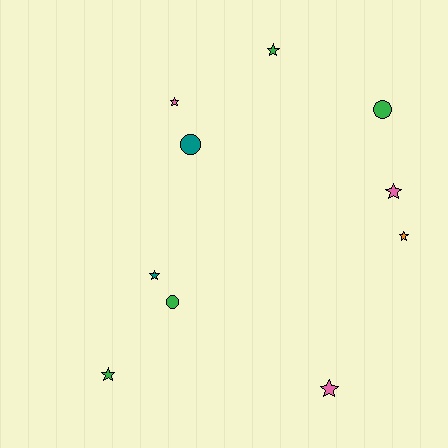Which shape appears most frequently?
Star, with 7 objects.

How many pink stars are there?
There are 3 pink stars.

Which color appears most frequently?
Green, with 4 objects.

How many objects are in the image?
There are 10 objects.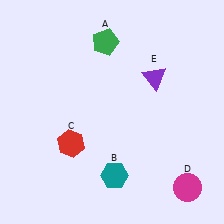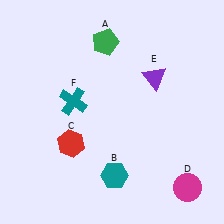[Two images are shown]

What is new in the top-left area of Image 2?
A teal cross (F) was added in the top-left area of Image 2.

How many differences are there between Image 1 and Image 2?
There is 1 difference between the two images.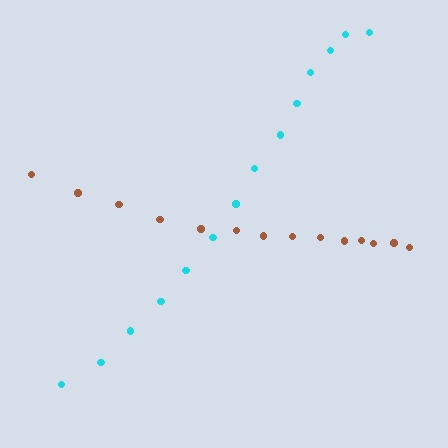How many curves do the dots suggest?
There are 2 distinct paths.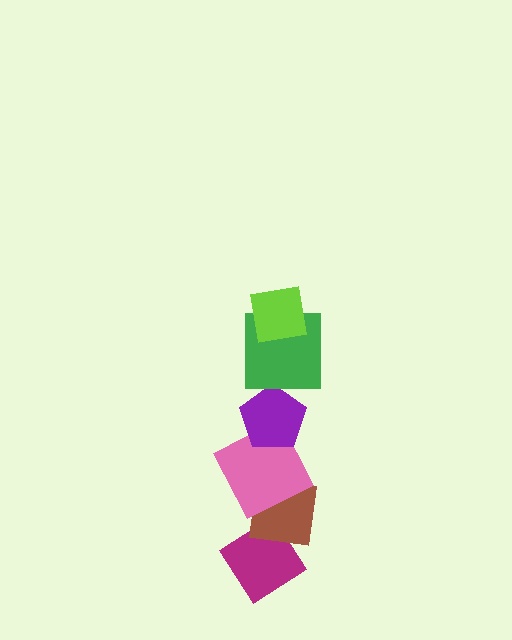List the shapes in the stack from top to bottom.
From top to bottom: the lime square, the green square, the purple pentagon, the pink square, the brown square, the magenta diamond.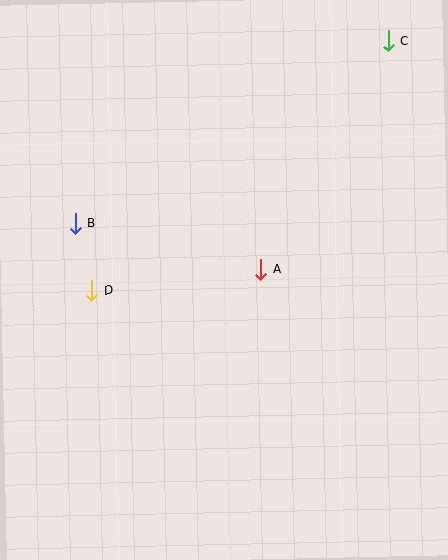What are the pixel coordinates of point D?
Point D is at (92, 290).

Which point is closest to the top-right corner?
Point C is closest to the top-right corner.